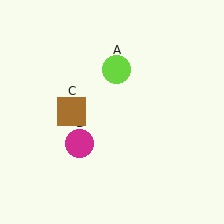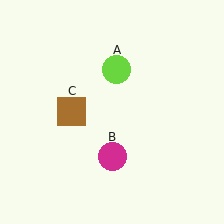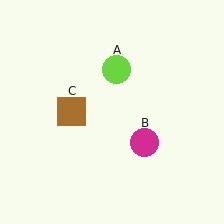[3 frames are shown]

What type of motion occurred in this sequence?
The magenta circle (object B) rotated counterclockwise around the center of the scene.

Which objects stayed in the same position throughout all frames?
Lime circle (object A) and brown square (object C) remained stationary.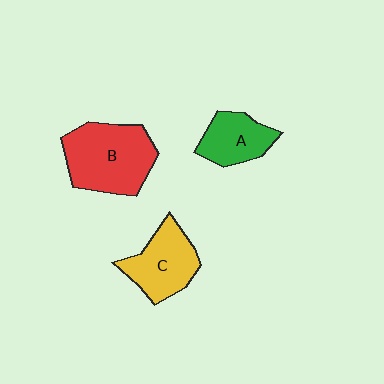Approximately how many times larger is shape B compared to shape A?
Approximately 1.8 times.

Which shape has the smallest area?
Shape A (green).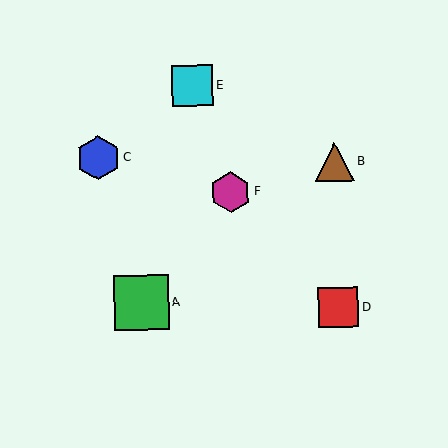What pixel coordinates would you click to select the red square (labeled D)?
Click at (338, 307) to select the red square D.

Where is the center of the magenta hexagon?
The center of the magenta hexagon is at (231, 192).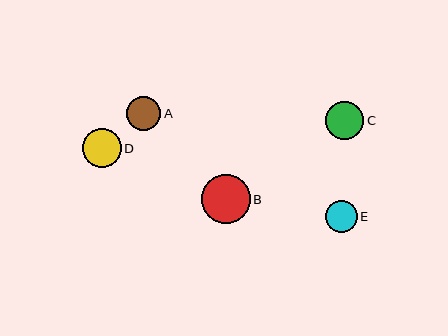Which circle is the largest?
Circle B is the largest with a size of approximately 49 pixels.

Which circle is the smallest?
Circle E is the smallest with a size of approximately 32 pixels.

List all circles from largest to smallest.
From largest to smallest: B, D, C, A, E.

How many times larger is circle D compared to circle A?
Circle D is approximately 1.2 times the size of circle A.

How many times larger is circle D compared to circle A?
Circle D is approximately 1.2 times the size of circle A.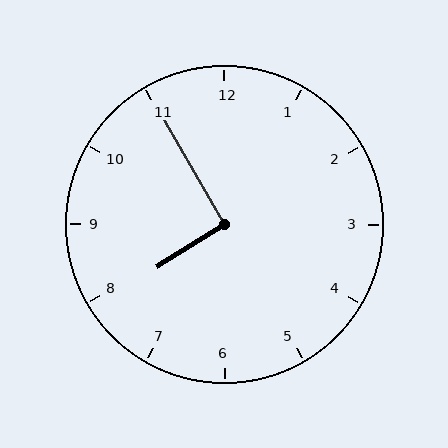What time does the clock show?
7:55.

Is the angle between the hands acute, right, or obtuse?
It is right.